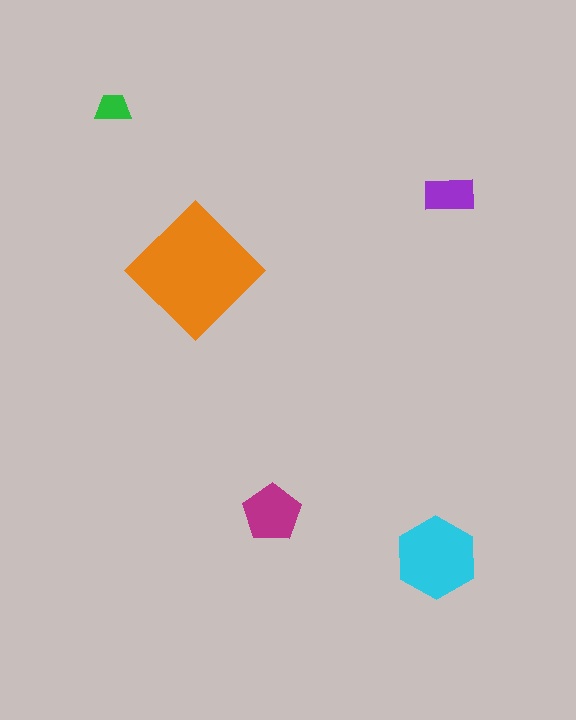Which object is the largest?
The orange diamond.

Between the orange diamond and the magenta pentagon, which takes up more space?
The orange diamond.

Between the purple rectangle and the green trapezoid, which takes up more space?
The purple rectangle.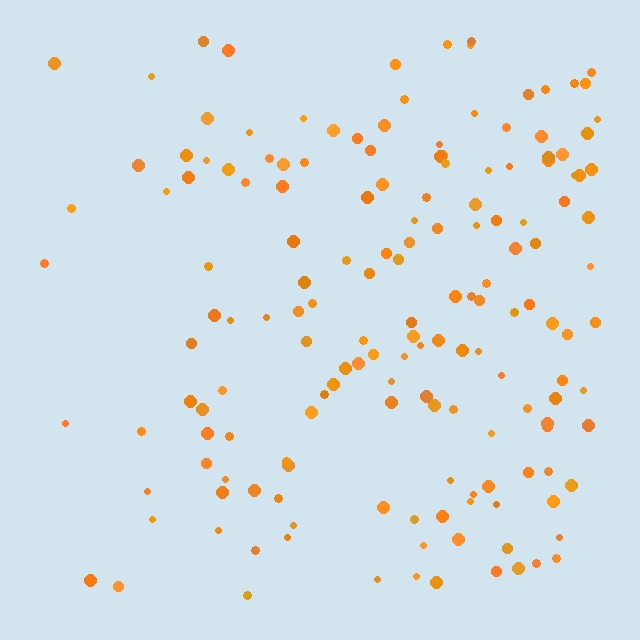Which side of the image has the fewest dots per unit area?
The left.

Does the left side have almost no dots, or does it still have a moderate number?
Still a moderate number, just noticeably fewer than the right.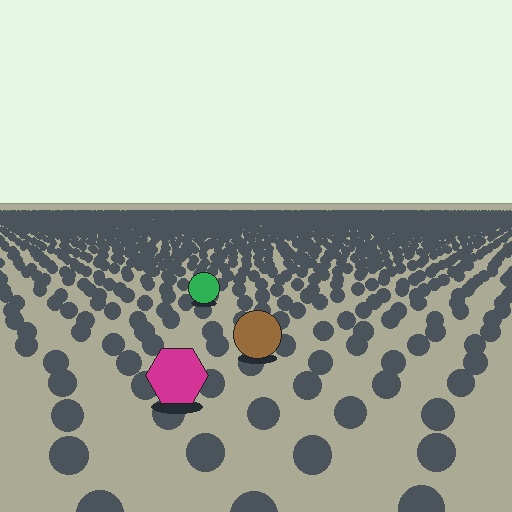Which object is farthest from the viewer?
The green circle is farthest from the viewer. It appears smaller and the ground texture around it is denser.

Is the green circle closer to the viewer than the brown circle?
No. The brown circle is closer — you can tell from the texture gradient: the ground texture is coarser near it.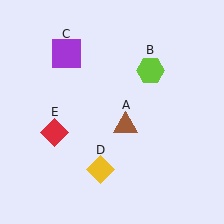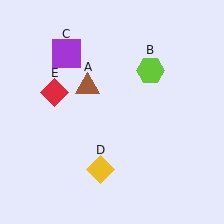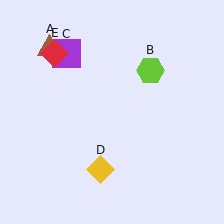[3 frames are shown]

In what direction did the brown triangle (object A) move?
The brown triangle (object A) moved up and to the left.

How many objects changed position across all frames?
2 objects changed position: brown triangle (object A), red diamond (object E).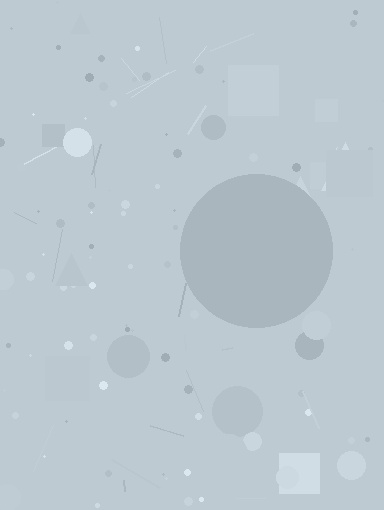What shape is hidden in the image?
A circle is hidden in the image.